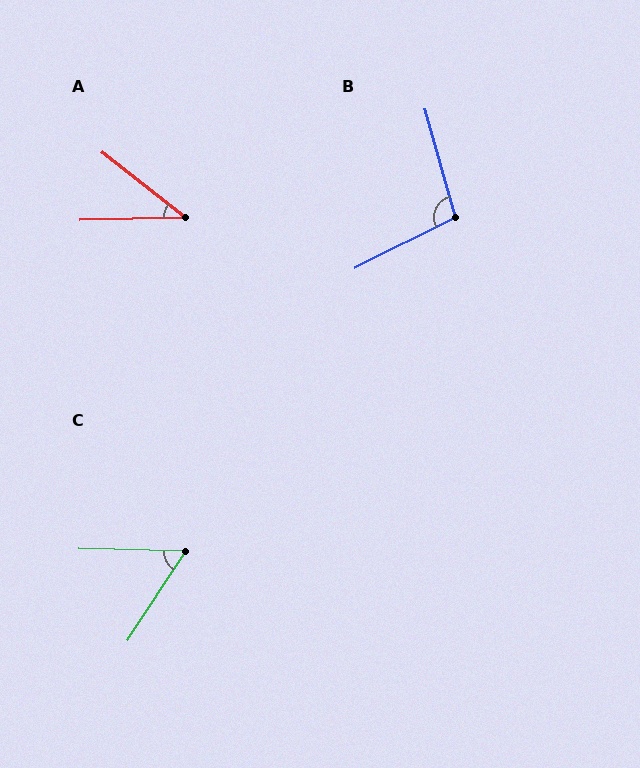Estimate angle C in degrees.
Approximately 58 degrees.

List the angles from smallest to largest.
A (39°), C (58°), B (101°).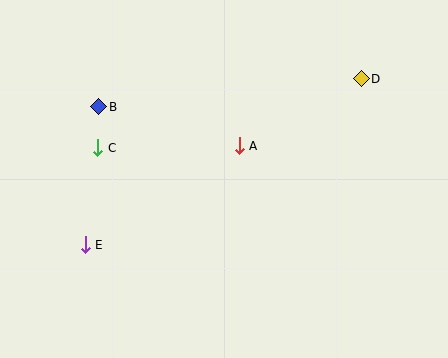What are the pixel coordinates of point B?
Point B is at (99, 107).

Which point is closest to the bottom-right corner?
Point D is closest to the bottom-right corner.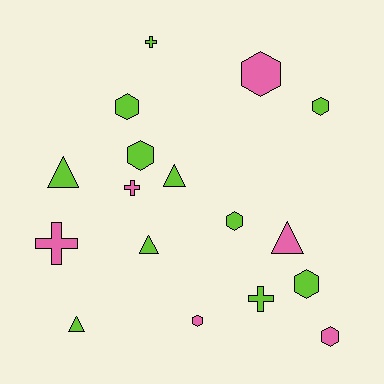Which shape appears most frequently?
Hexagon, with 8 objects.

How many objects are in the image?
There are 17 objects.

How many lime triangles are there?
There are 4 lime triangles.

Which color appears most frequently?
Lime, with 11 objects.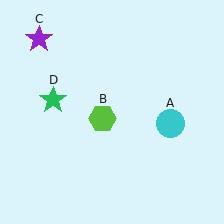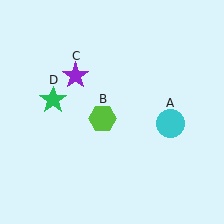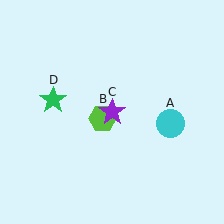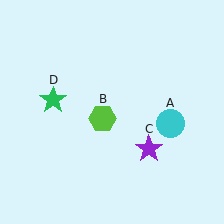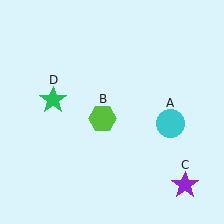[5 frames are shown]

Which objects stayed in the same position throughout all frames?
Cyan circle (object A) and lime hexagon (object B) and green star (object D) remained stationary.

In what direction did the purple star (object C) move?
The purple star (object C) moved down and to the right.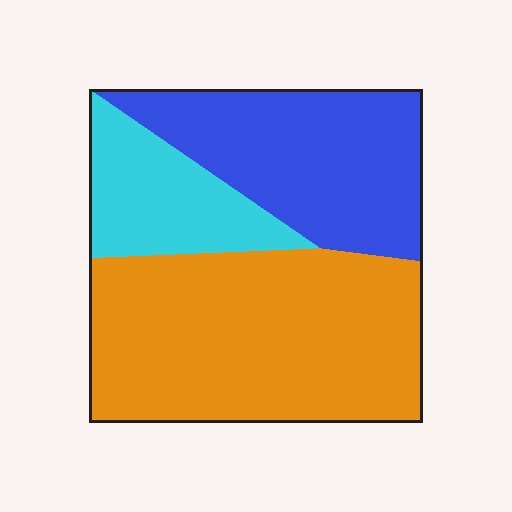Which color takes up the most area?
Orange, at roughly 50%.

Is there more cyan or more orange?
Orange.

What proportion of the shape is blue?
Blue takes up about one third (1/3) of the shape.